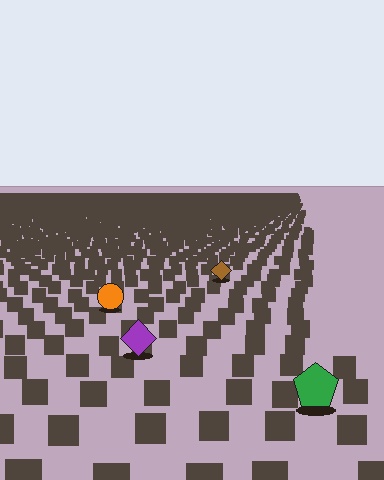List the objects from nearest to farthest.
From nearest to farthest: the green pentagon, the purple diamond, the orange circle, the brown diamond.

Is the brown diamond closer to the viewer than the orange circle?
No. The orange circle is closer — you can tell from the texture gradient: the ground texture is coarser near it.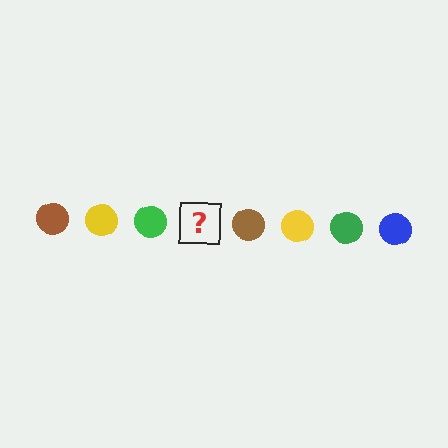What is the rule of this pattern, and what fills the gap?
The rule is that the pattern cycles through brown, yellow, green, blue circles. The gap should be filled with a blue circle.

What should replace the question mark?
The question mark should be replaced with a blue circle.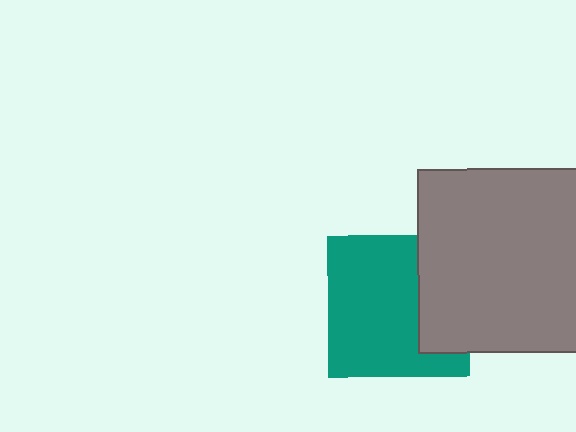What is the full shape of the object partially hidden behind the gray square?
The partially hidden object is a teal square.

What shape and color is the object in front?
The object in front is a gray square.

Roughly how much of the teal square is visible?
Most of it is visible (roughly 69%).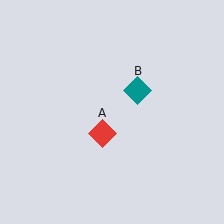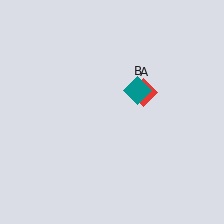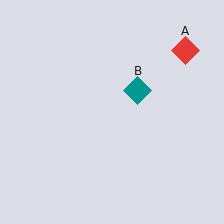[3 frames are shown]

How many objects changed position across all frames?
1 object changed position: red diamond (object A).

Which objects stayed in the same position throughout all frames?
Teal diamond (object B) remained stationary.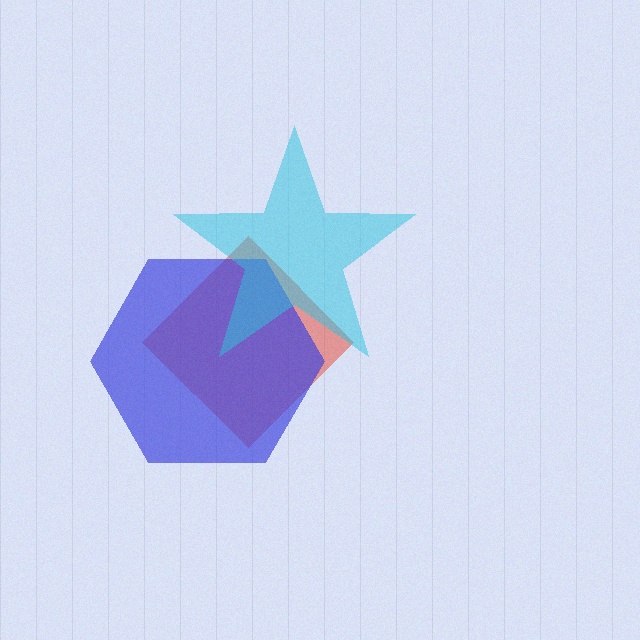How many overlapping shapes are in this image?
There are 3 overlapping shapes in the image.